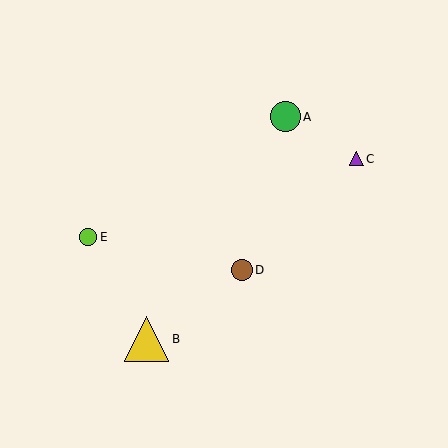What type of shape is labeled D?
Shape D is a brown circle.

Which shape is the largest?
The yellow triangle (labeled B) is the largest.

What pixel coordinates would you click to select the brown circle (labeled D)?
Click at (242, 270) to select the brown circle D.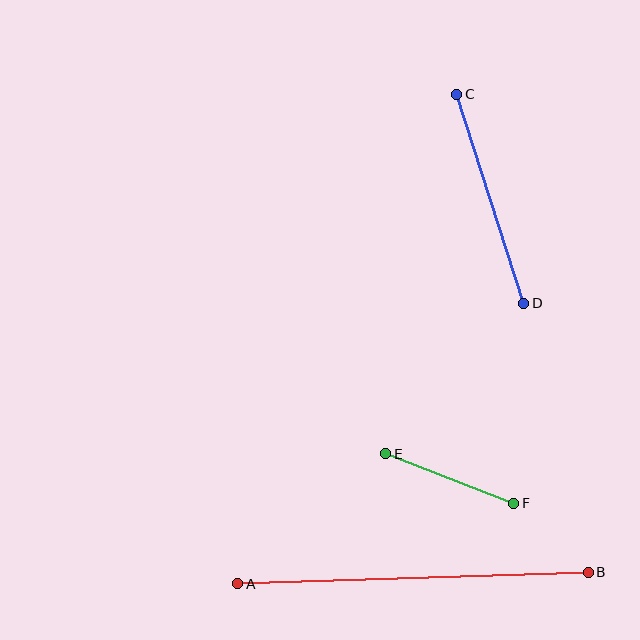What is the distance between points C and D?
The distance is approximately 219 pixels.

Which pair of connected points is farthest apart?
Points A and B are farthest apart.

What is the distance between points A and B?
The distance is approximately 351 pixels.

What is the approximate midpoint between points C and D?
The midpoint is at approximately (490, 199) pixels.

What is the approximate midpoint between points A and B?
The midpoint is at approximately (413, 578) pixels.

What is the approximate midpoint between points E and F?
The midpoint is at approximately (450, 479) pixels.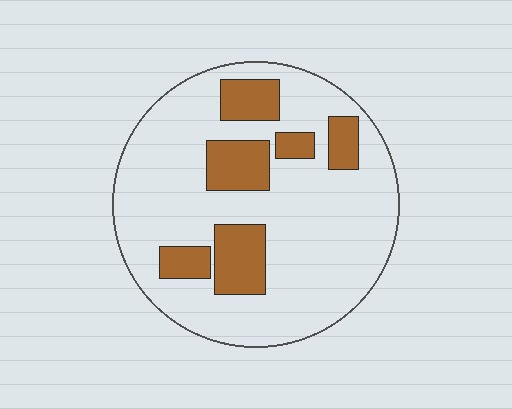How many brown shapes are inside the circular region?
6.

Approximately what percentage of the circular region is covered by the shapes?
Approximately 20%.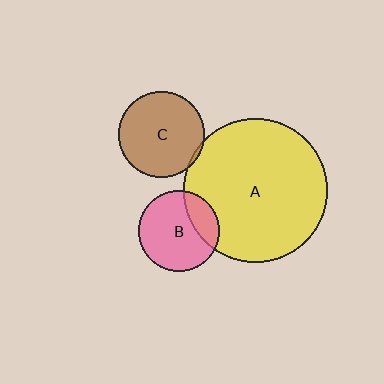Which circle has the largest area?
Circle A (yellow).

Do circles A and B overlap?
Yes.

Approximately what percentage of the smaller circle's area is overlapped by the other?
Approximately 25%.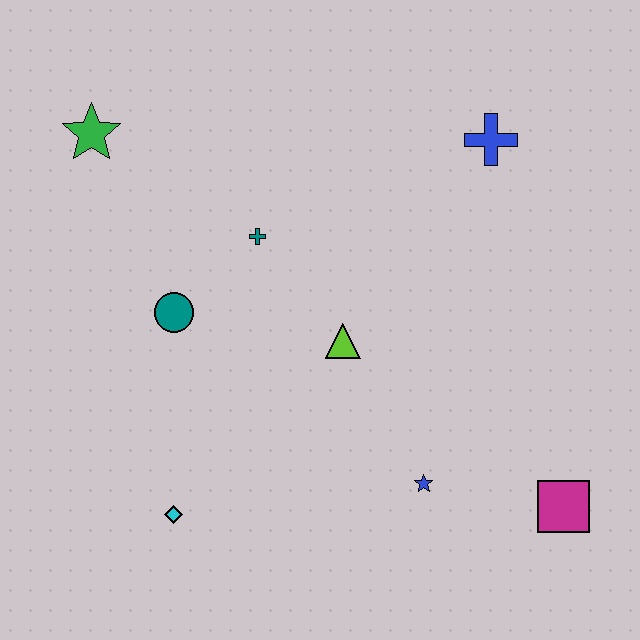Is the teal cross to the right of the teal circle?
Yes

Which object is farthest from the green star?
The magenta square is farthest from the green star.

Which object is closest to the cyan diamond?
The teal circle is closest to the cyan diamond.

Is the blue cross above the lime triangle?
Yes